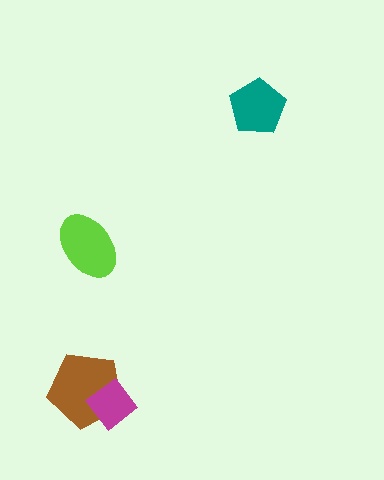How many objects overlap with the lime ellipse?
0 objects overlap with the lime ellipse.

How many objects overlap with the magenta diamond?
1 object overlaps with the magenta diamond.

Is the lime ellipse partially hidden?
No, no other shape covers it.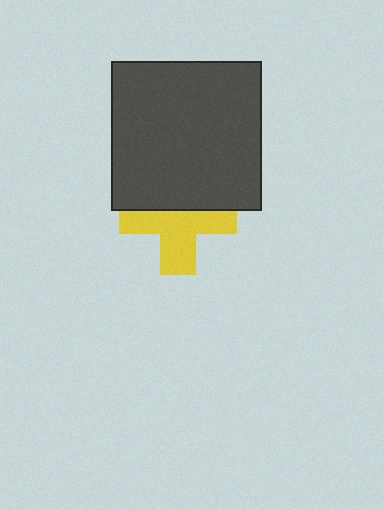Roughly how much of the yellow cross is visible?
About half of it is visible (roughly 57%).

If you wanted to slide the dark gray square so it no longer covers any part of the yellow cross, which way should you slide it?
Slide it up — that is the most direct way to separate the two shapes.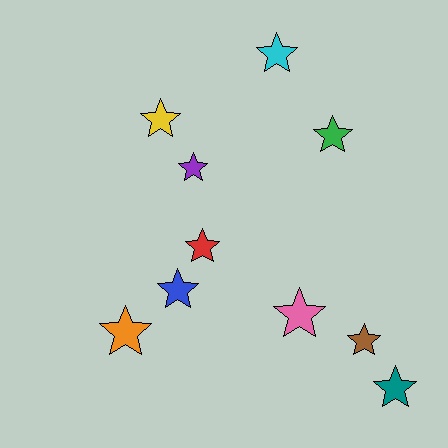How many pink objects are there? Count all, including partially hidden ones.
There is 1 pink object.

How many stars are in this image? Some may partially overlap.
There are 10 stars.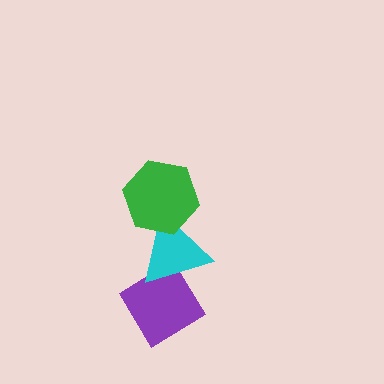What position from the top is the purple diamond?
The purple diamond is 3rd from the top.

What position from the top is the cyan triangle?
The cyan triangle is 2nd from the top.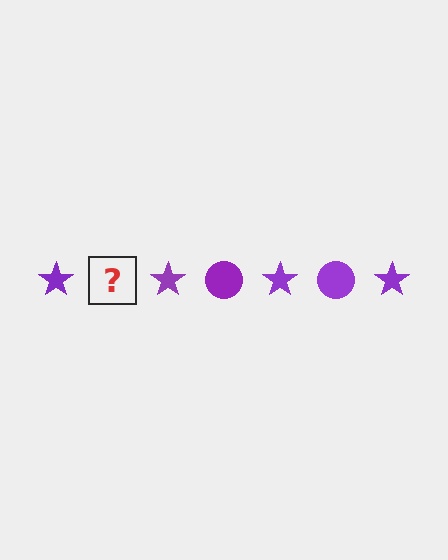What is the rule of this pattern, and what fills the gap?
The rule is that the pattern cycles through star, circle shapes in purple. The gap should be filled with a purple circle.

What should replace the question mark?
The question mark should be replaced with a purple circle.